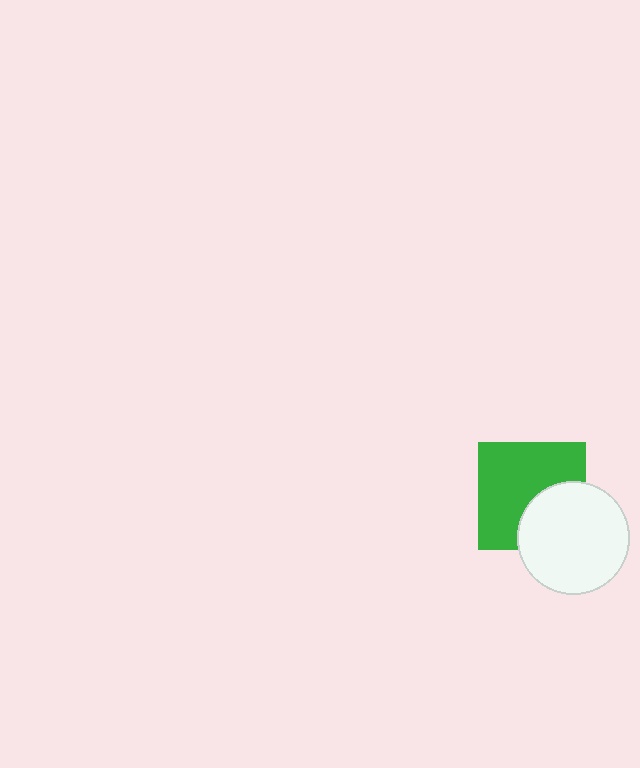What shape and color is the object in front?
The object in front is a white circle.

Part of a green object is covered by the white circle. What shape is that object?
It is a square.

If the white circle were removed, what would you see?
You would see the complete green square.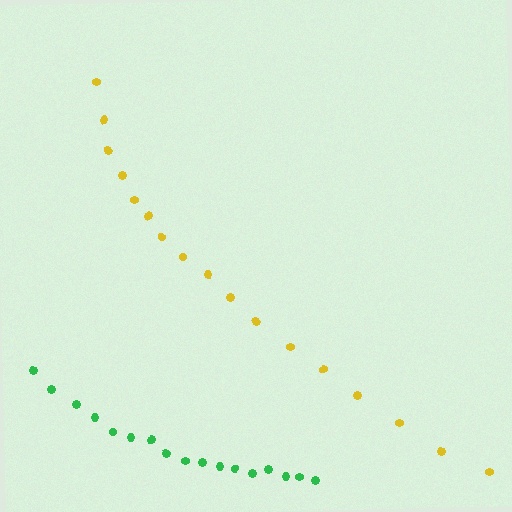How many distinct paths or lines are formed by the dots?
There are 2 distinct paths.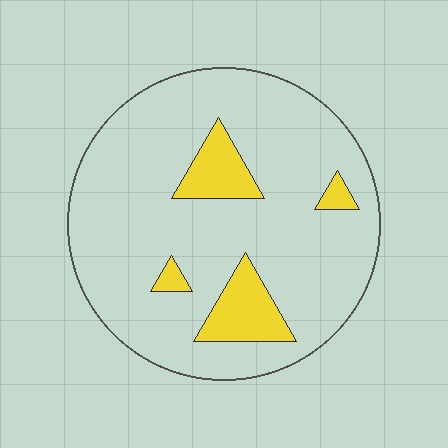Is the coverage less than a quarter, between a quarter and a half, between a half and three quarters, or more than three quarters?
Less than a quarter.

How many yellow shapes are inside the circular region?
4.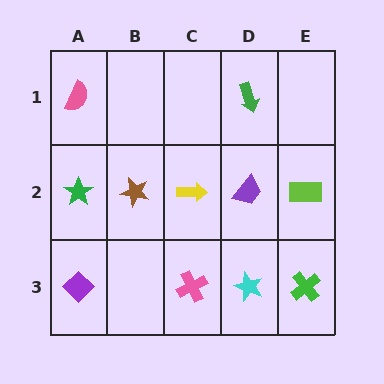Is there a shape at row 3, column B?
No, that cell is empty.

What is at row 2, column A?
A green star.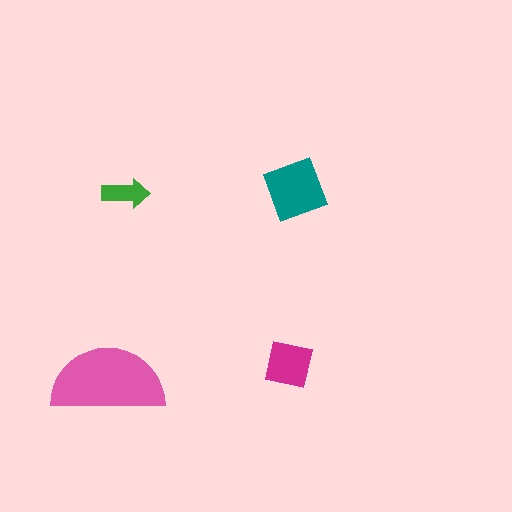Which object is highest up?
The teal diamond is topmost.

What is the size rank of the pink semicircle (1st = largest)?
1st.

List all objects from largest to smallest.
The pink semicircle, the teal diamond, the magenta square, the green arrow.